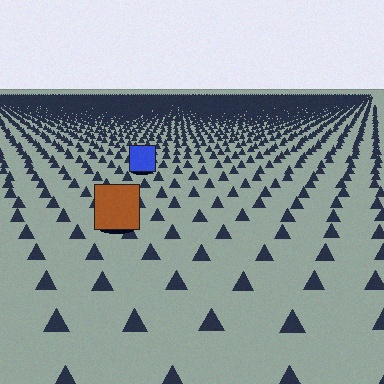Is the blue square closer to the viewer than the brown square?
No. The brown square is closer — you can tell from the texture gradient: the ground texture is coarser near it.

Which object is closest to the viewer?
The brown square is closest. The texture marks near it are larger and more spread out.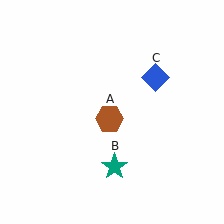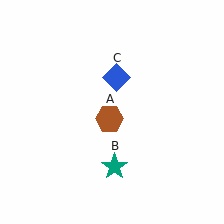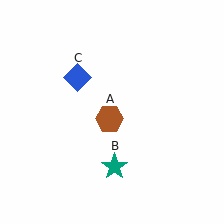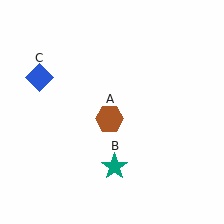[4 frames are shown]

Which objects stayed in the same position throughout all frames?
Brown hexagon (object A) and teal star (object B) remained stationary.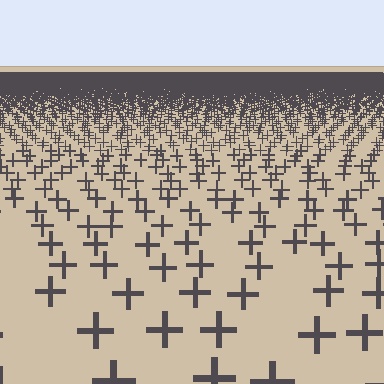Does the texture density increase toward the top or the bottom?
Density increases toward the top.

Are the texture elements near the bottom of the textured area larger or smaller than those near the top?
Larger. Near the bottom, elements are closer to the viewer and appear at a bigger on-screen size.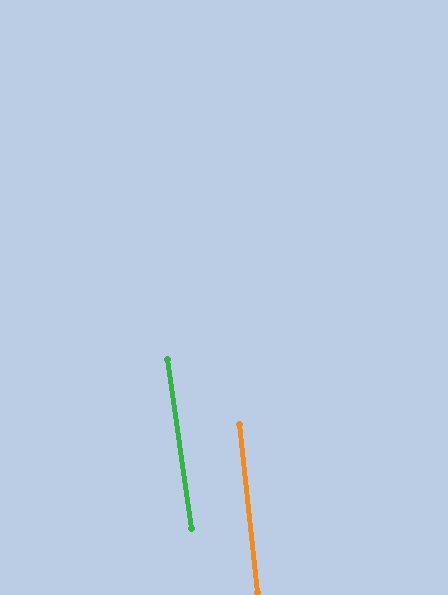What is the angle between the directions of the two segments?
Approximately 2 degrees.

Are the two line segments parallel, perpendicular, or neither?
Parallel — their directions differ by only 1.9°.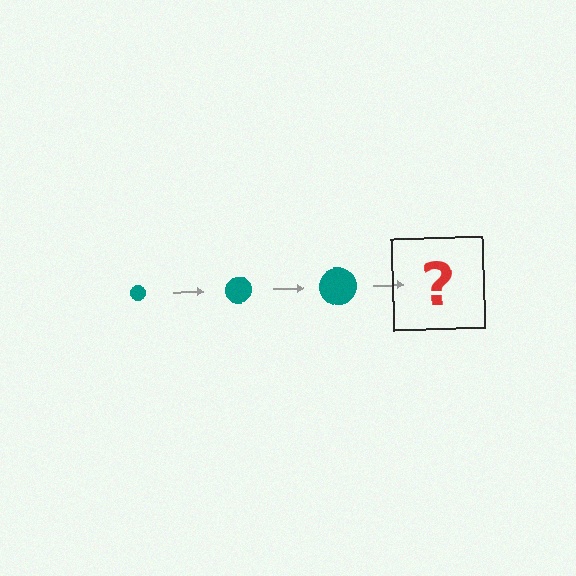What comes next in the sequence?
The next element should be a teal circle, larger than the previous one.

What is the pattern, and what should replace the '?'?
The pattern is that the circle gets progressively larger each step. The '?' should be a teal circle, larger than the previous one.